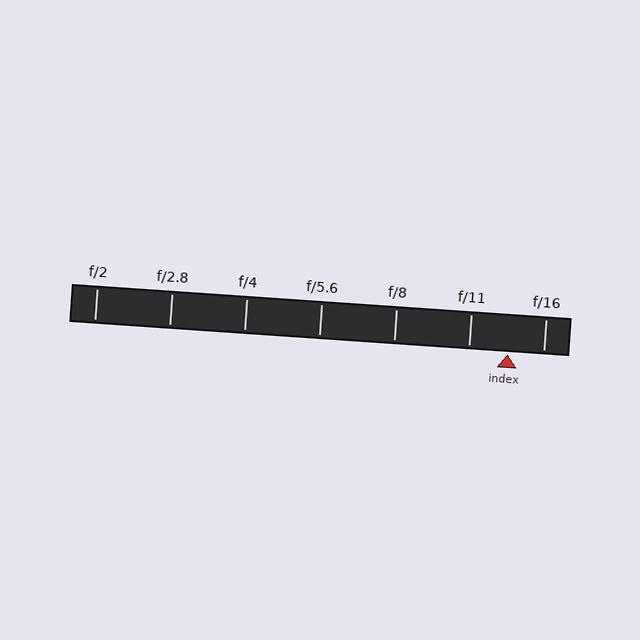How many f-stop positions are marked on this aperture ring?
There are 7 f-stop positions marked.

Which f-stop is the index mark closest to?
The index mark is closest to f/16.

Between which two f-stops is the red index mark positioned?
The index mark is between f/11 and f/16.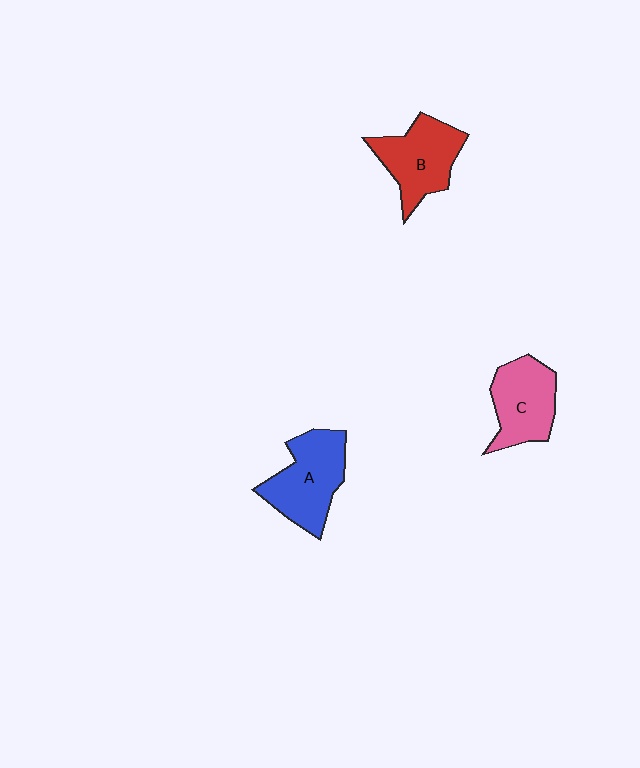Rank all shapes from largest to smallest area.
From largest to smallest: A (blue), B (red), C (pink).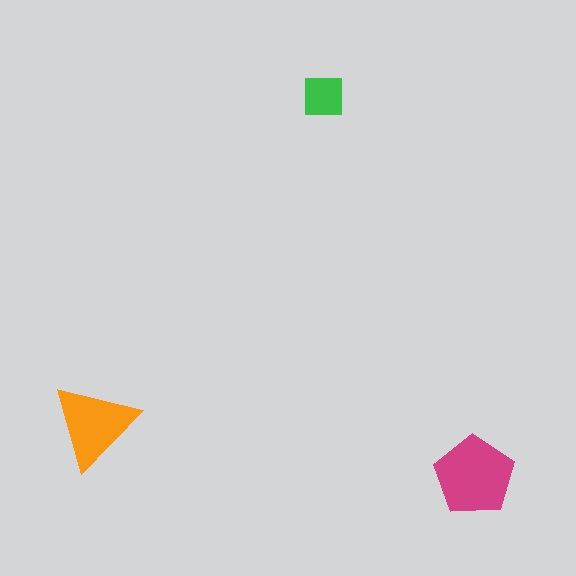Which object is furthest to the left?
The orange triangle is leftmost.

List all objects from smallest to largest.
The green square, the orange triangle, the magenta pentagon.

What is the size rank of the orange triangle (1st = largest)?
2nd.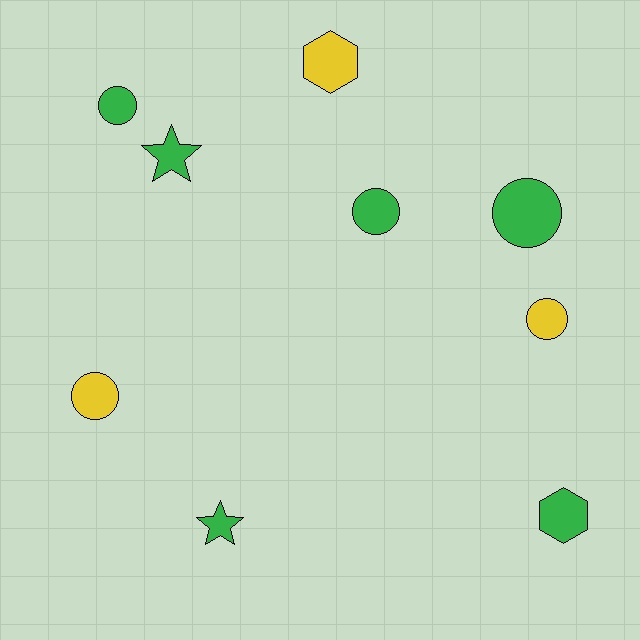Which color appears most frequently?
Green, with 6 objects.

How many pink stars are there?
There are no pink stars.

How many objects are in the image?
There are 9 objects.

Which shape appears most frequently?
Circle, with 5 objects.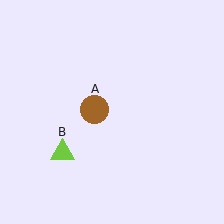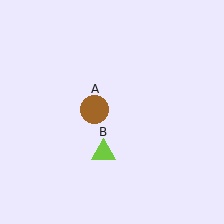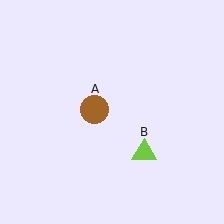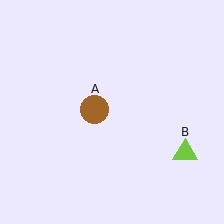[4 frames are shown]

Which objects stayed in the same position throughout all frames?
Brown circle (object A) remained stationary.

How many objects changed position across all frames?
1 object changed position: lime triangle (object B).